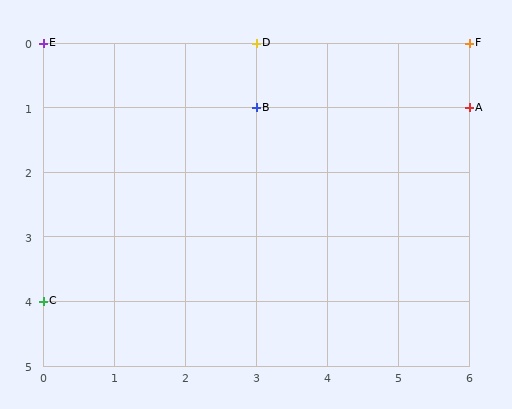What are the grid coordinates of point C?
Point C is at grid coordinates (0, 4).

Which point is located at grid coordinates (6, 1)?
Point A is at (6, 1).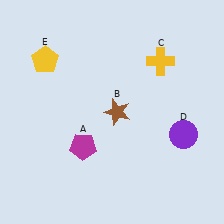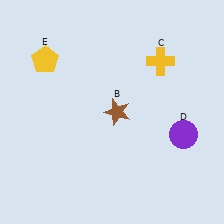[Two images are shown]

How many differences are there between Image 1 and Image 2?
There is 1 difference between the two images.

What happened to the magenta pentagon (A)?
The magenta pentagon (A) was removed in Image 2. It was in the bottom-left area of Image 1.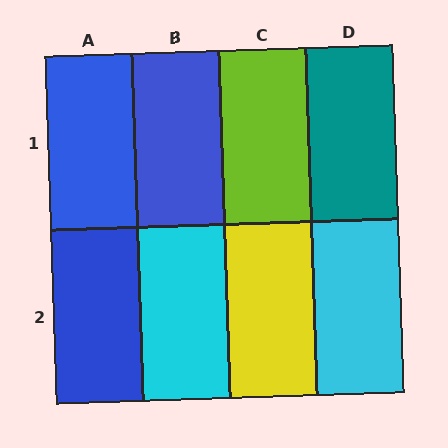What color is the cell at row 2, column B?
Cyan.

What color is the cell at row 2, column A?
Blue.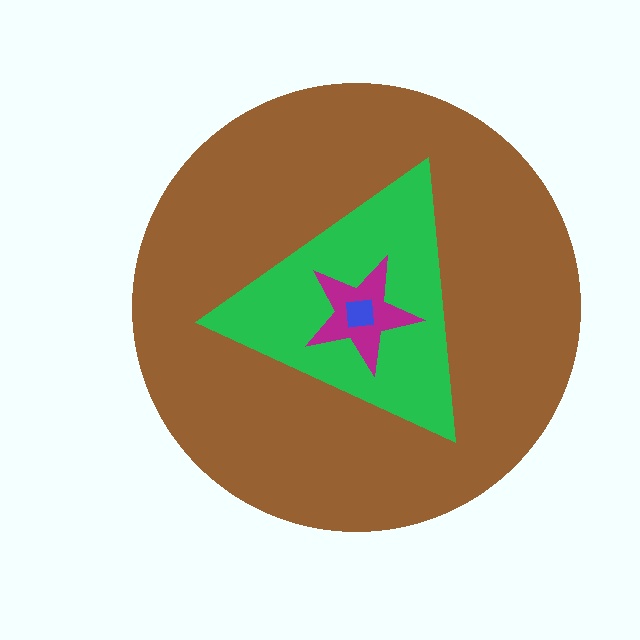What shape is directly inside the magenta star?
The blue square.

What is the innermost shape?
The blue square.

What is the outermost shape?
The brown circle.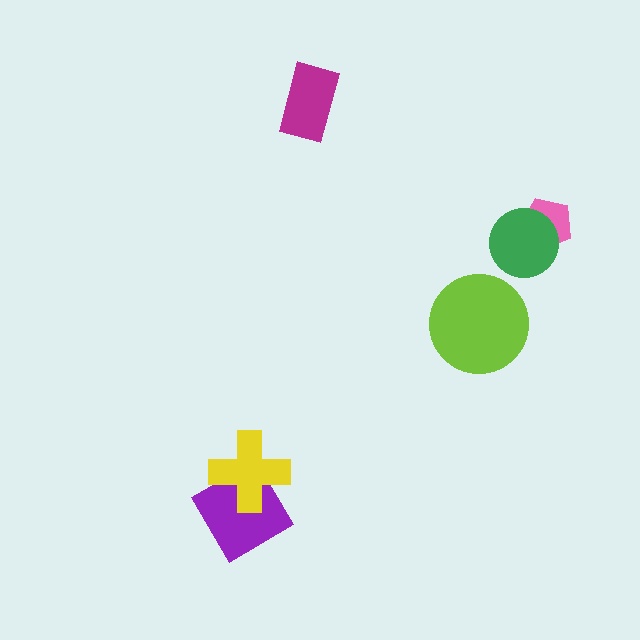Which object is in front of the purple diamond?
The yellow cross is in front of the purple diamond.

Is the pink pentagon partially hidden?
Yes, it is partially covered by another shape.